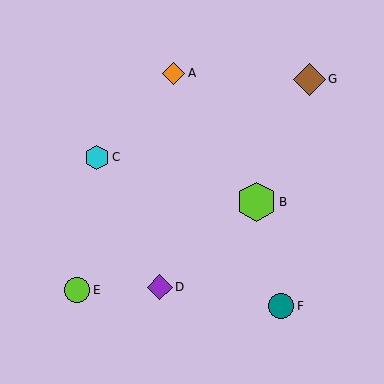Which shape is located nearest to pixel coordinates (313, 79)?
The brown diamond (labeled G) at (310, 79) is nearest to that location.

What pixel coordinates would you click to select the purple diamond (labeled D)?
Click at (160, 287) to select the purple diamond D.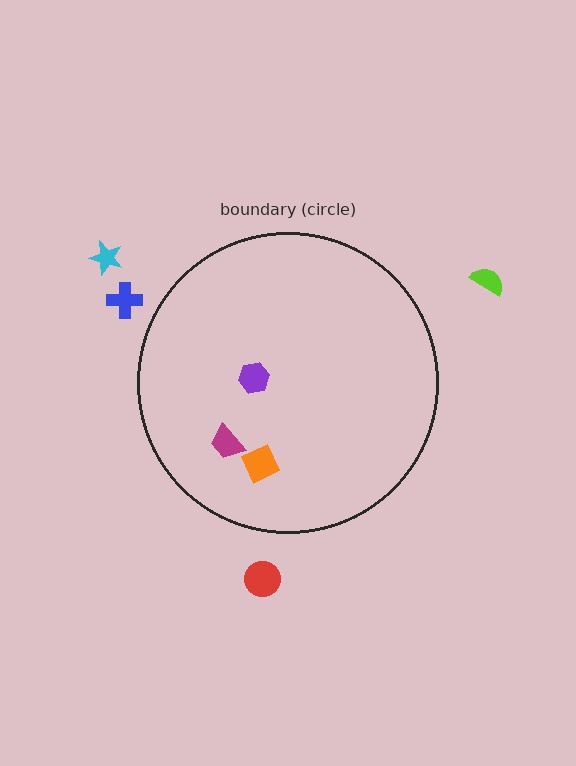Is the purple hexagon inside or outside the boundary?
Inside.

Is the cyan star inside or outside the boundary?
Outside.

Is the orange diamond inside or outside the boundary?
Inside.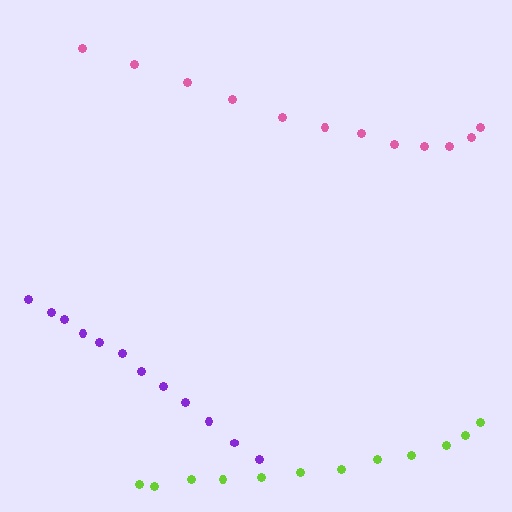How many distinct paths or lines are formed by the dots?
There are 3 distinct paths.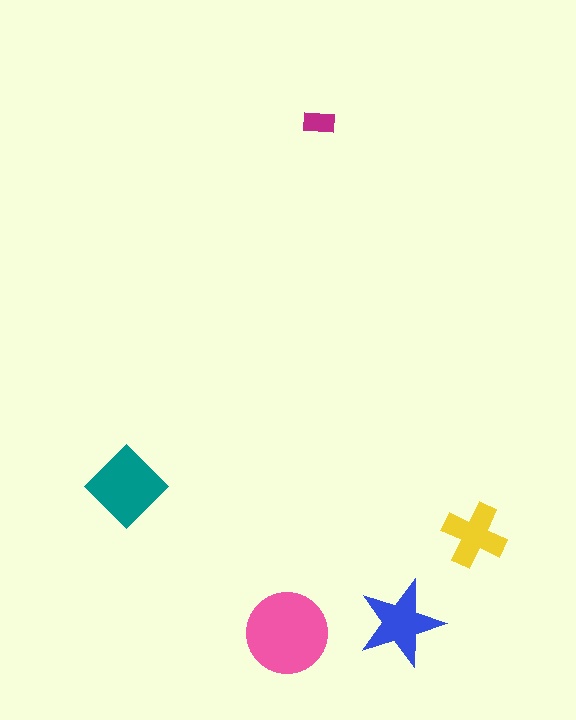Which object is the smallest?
The magenta rectangle.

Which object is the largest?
The pink circle.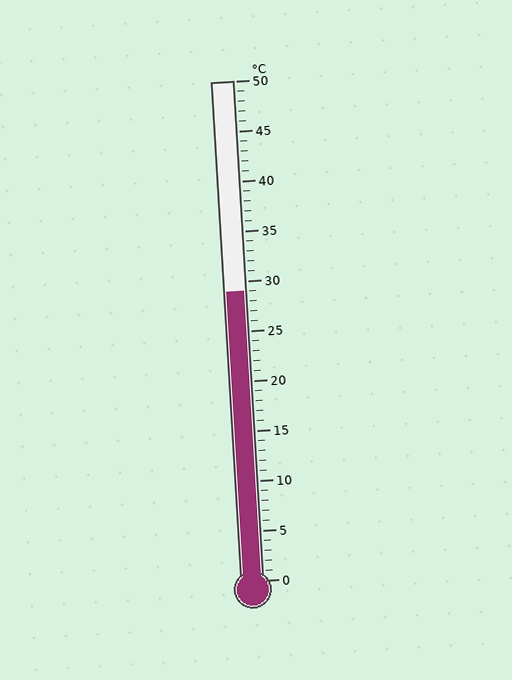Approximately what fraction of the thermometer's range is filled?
The thermometer is filled to approximately 60% of its range.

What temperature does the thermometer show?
The thermometer shows approximately 29°C.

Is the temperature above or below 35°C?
The temperature is below 35°C.